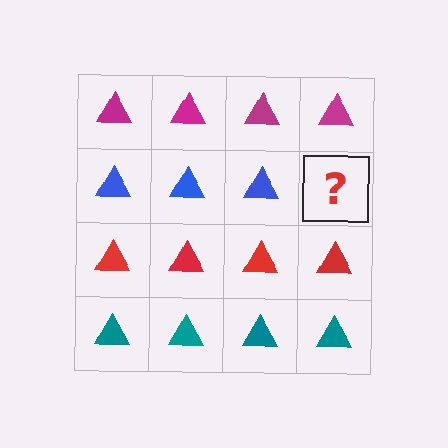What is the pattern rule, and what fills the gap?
The rule is that each row has a consistent color. The gap should be filled with a blue triangle.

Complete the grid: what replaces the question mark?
The question mark should be replaced with a blue triangle.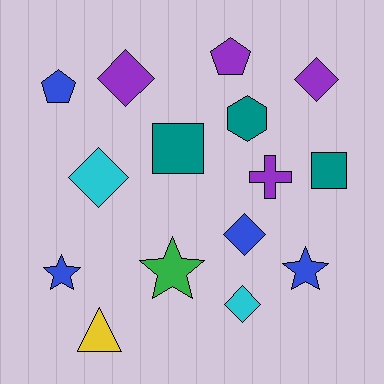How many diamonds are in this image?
There are 5 diamonds.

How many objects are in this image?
There are 15 objects.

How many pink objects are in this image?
There are no pink objects.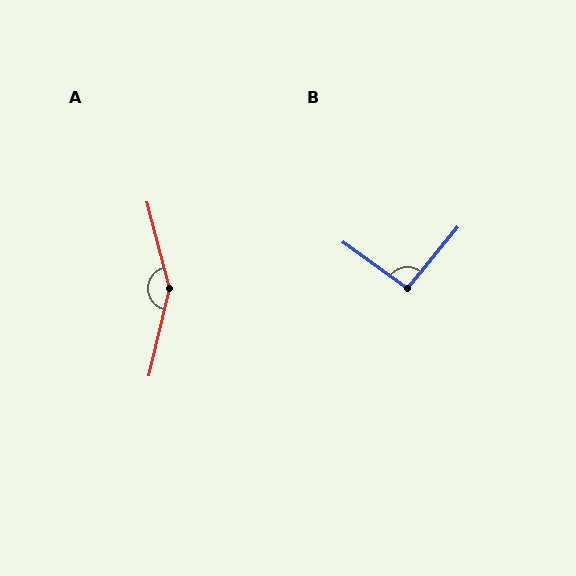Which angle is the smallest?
B, at approximately 94 degrees.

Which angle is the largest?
A, at approximately 153 degrees.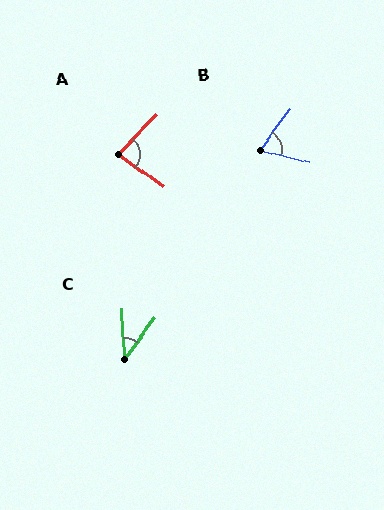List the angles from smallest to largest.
C (39°), B (66°), A (81°).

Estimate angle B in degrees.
Approximately 66 degrees.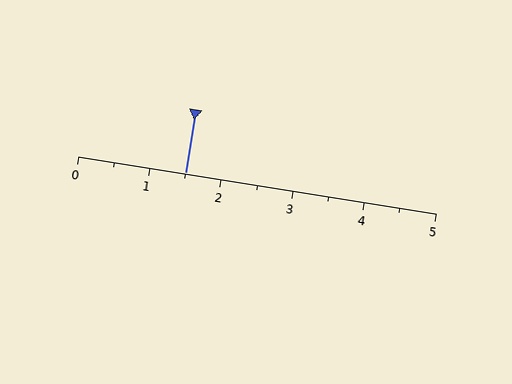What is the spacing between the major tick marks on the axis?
The major ticks are spaced 1 apart.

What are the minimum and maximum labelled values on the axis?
The axis runs from 0 to 5.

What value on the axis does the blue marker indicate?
The marker indicates approximately 1.5.